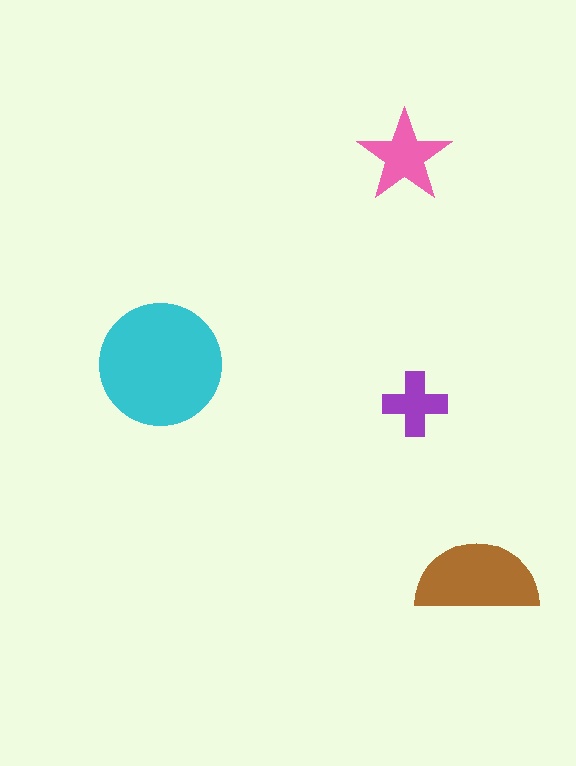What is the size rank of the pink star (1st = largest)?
3rd.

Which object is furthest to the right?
The brown semicircle is rightmost.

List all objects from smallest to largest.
The purple cross, the pink star, the brown semicircle, the cyan circle.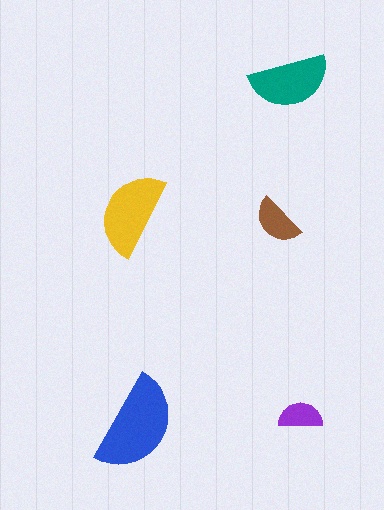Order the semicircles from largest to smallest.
the blue one, the yellow one, the teal one, the brown one, the purple one.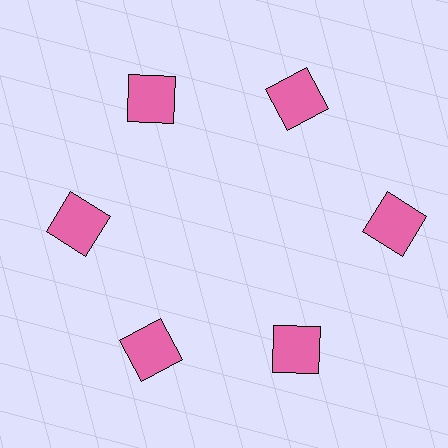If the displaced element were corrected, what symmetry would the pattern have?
It would have 6-fold rotational symmetry — the pattern would map onto itself every 60 degrees.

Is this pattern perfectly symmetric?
No. The 6 pink squares are arranged in a ring, but one element near the 3 o'clock position is pushed outward from the center, breaking the 6-fold rotational symmetry.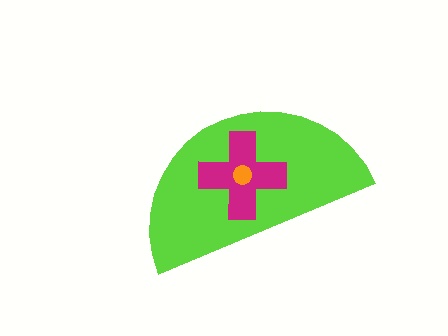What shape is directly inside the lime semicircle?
The magenta cross.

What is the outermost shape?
The lime semicircle.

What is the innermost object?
The orange circle.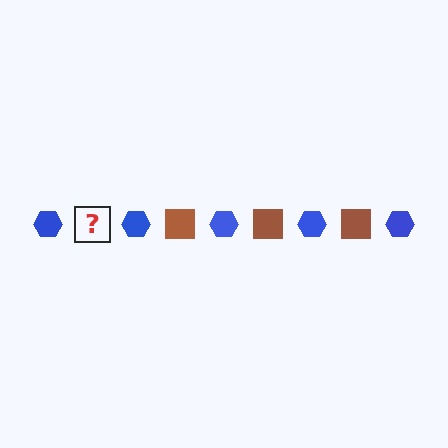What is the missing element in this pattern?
The missing element is a brown square.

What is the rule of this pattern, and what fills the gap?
The rule is that the pattern alternates between blue hexagon and brown square. The gap should be filled with a brown square.